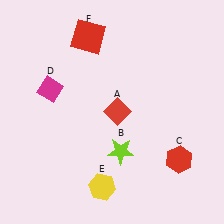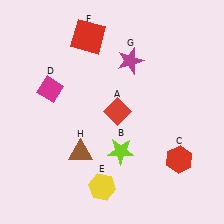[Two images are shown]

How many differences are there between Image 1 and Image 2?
There are 2 differences between the two images.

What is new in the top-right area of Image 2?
A magenta star (G) was added in the top-right area of Image 2.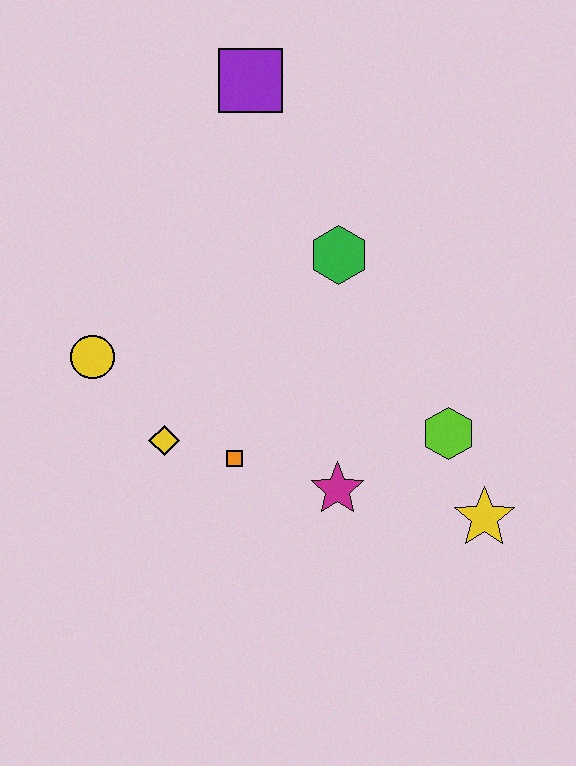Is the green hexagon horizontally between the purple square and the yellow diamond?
No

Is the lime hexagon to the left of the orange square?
No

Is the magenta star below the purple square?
Yes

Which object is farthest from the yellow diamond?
The purple square is farthest from the yellow diamond.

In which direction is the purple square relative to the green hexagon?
The purple square is above the green hexagon.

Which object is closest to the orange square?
The yellow diamond is closest to the orange square.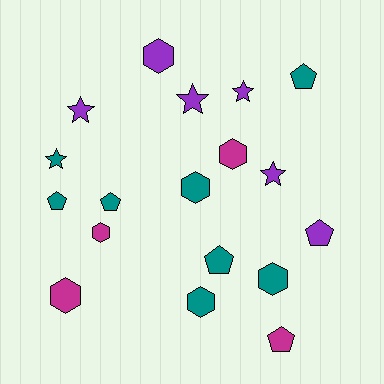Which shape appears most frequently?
Hexagon, with 7 objects.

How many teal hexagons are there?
There are 3 teal hexagons.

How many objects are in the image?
There are 18 objects.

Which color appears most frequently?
Teal, with 8 objects.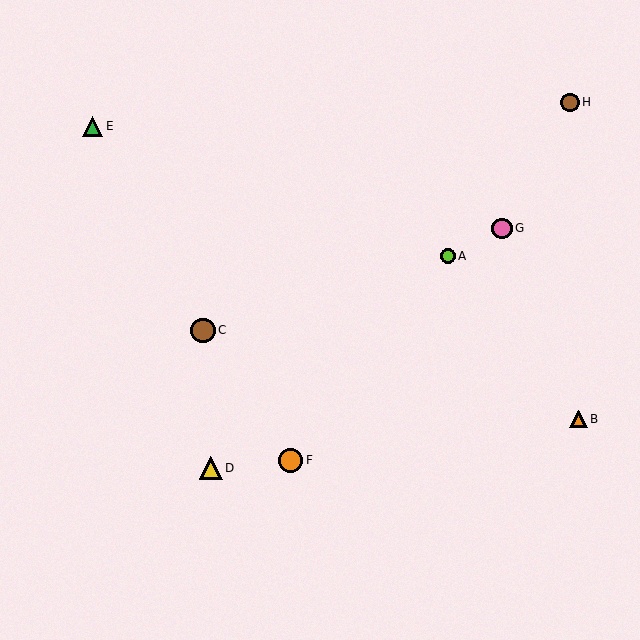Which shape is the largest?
The orange circle (labeled F) is the largest.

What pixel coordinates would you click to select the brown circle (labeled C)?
Click at (203, 330) to select the brown circle C.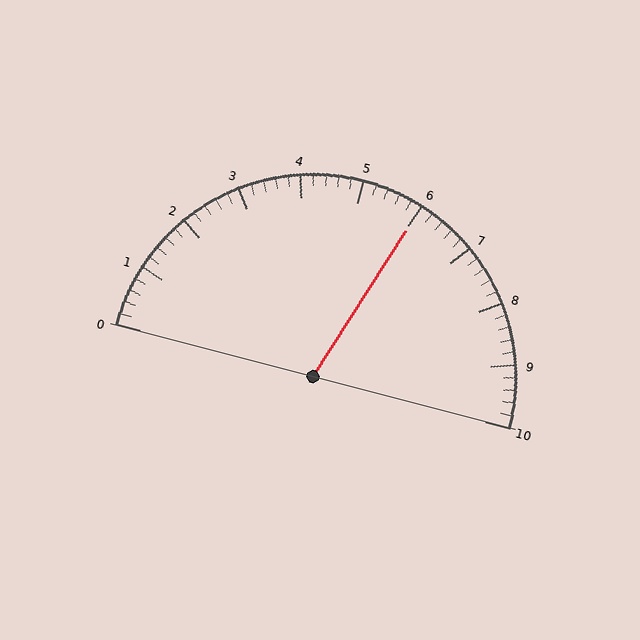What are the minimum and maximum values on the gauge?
The gauge ranges from 0 to 10.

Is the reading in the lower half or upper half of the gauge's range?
The reading is in the upper half of the range (0 to 10).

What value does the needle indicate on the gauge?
The needle indicates approximately 6.0.